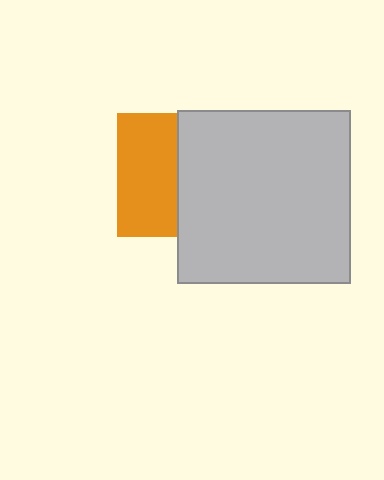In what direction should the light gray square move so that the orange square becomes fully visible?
The light gray square should move right. That is the shortest direction to clear the overlap and leave the orange square fully visible.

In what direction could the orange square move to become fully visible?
The orange square could move left. That would shift it out from behind the light gray square entirely.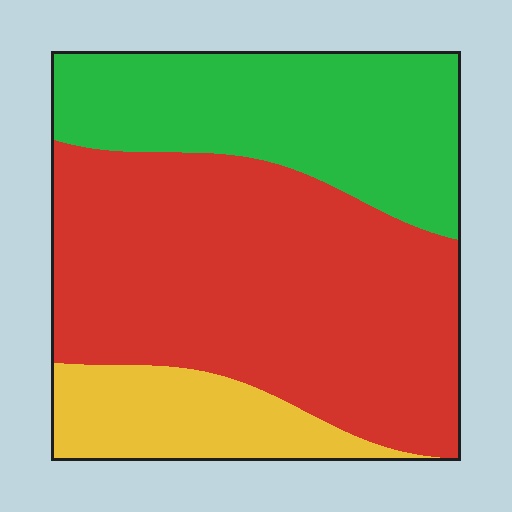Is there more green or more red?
Red.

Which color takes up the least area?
Yellow, at roughly 15%.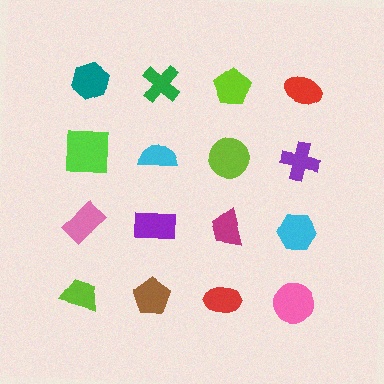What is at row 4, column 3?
A red ellipse.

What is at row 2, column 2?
A cyan semicircle.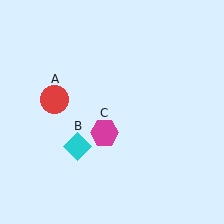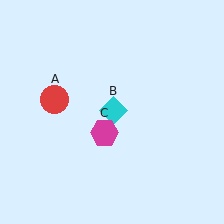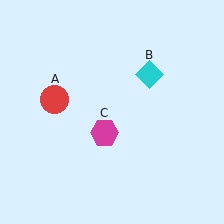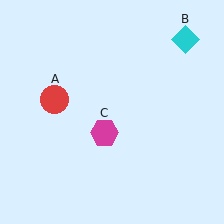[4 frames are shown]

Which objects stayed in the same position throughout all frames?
Red circle (object A) and magenta hexagon (object C) remained stationary.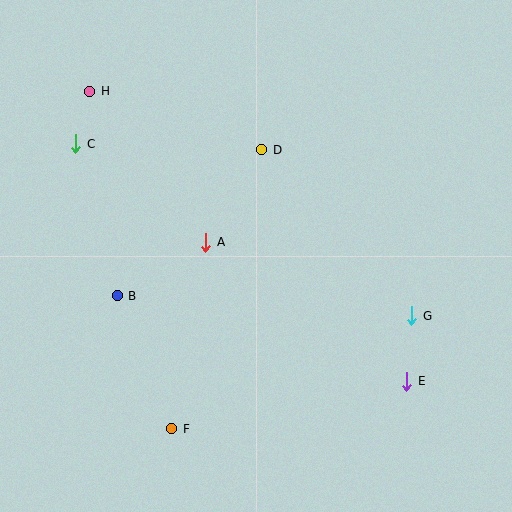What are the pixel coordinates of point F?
Point F is at (172, 429).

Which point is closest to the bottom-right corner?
Point E is closest to the bottom-right corner.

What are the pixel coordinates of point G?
Point G is at (412, 316).